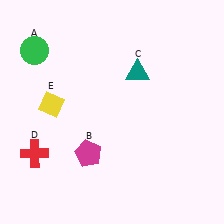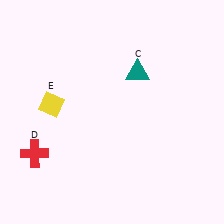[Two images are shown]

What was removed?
The magenta pentagon (B), the green circle (A) were removed in Image 2.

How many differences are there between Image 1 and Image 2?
There are 2 differences between the two images.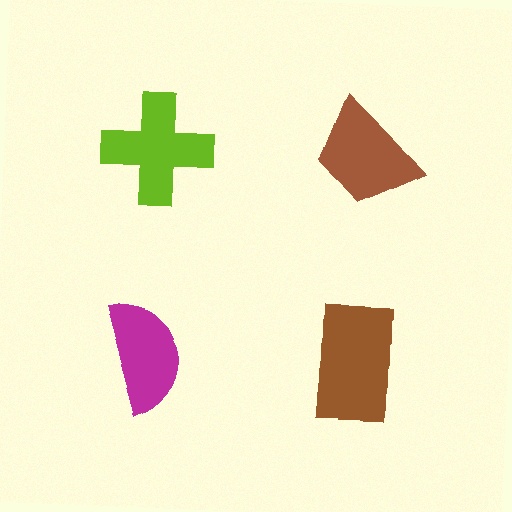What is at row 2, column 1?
A magenta semicircle.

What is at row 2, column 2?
A brown rectangle.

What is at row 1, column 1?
A lime cross.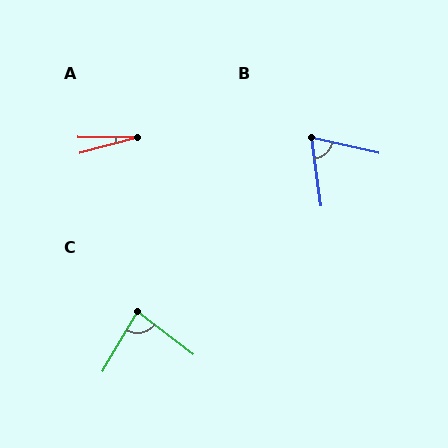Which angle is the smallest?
A, at approximately 16 degrees.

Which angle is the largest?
C, at approximately 84 degrees.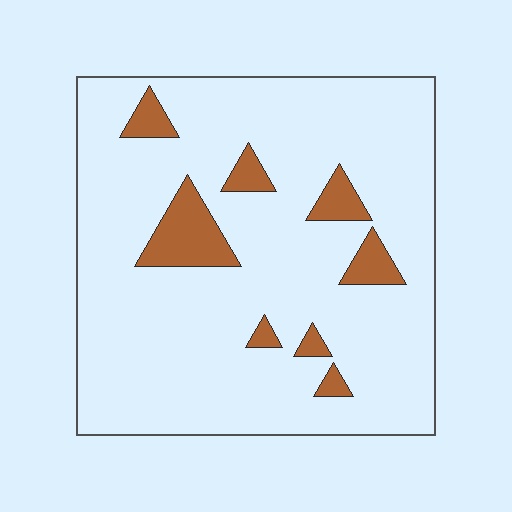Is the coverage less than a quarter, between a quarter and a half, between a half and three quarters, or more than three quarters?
Less than a quarter.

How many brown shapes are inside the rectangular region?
8.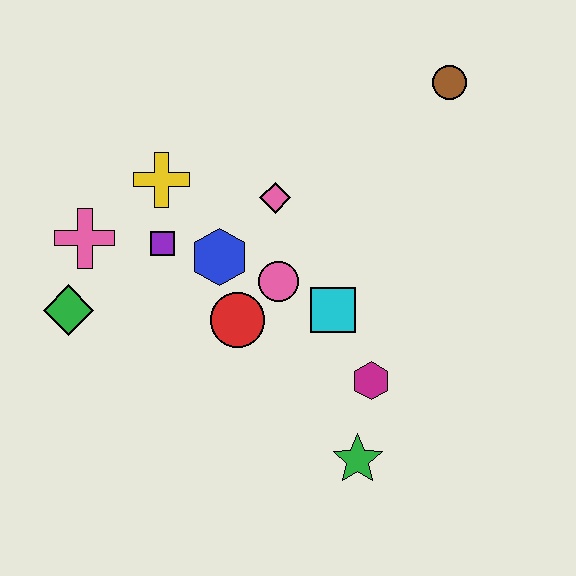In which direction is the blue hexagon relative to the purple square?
The blue hexagon is to the right of the purple square.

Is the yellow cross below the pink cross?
No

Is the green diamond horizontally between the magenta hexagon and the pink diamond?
No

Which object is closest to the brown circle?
The pink diamond is closest to the brown circle.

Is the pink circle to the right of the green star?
No